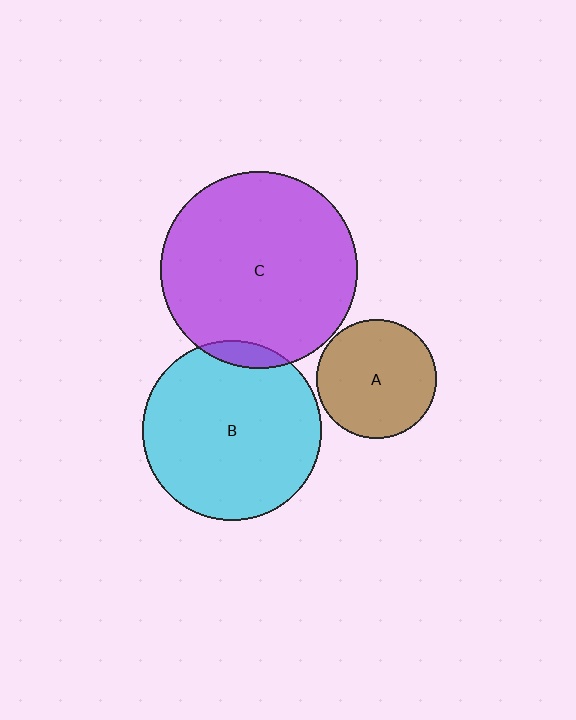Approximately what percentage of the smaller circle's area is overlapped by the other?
Approximately 5%.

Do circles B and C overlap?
Yes.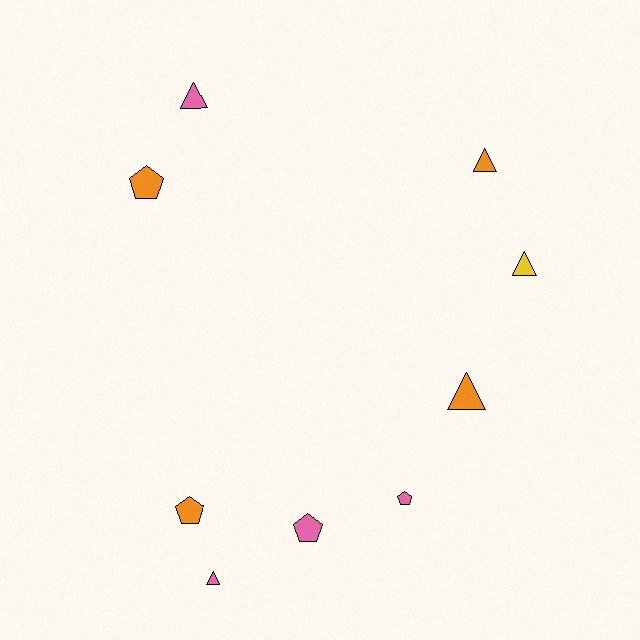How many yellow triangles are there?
There is 1 yellow triangle.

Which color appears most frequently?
Pink, with 4 objects.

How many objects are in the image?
There are 9 objects.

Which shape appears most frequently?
Triangle, with 5 objects.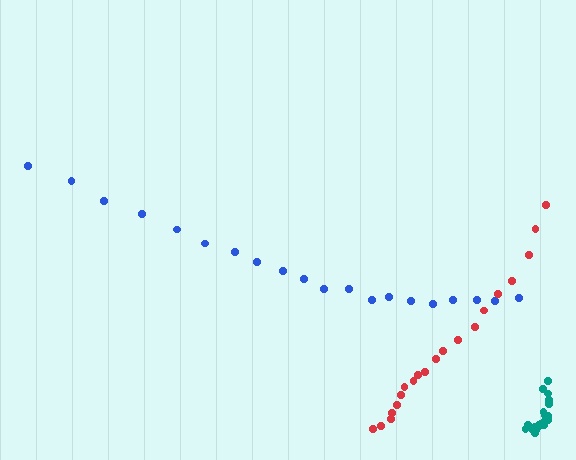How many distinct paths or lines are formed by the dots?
There are 3 distinct paths.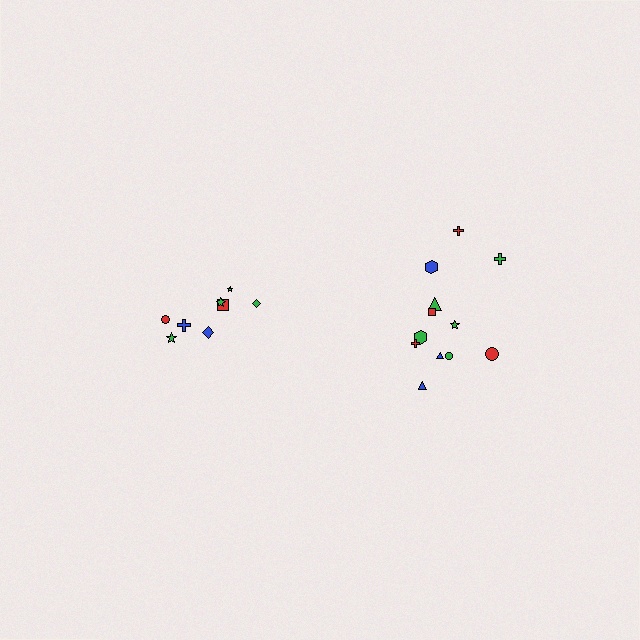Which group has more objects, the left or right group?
The right group.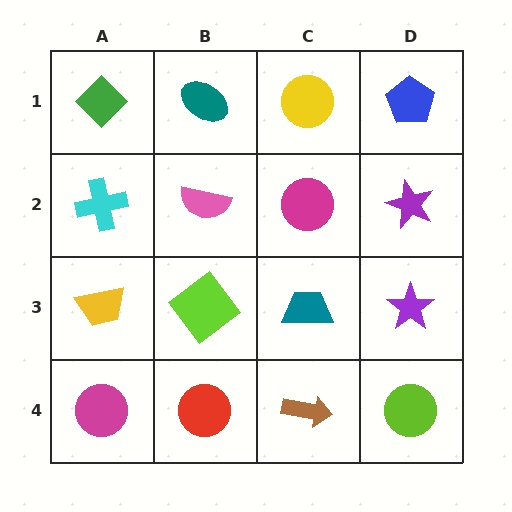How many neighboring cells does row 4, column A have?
2.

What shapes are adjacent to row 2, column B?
A teal ellipse (row 1, column B), a lime diamond (row 3, column B), a cyan cross (row 2, column A), a magenta circle (row 2, column C).